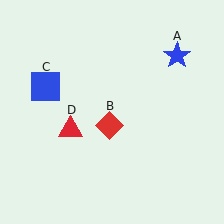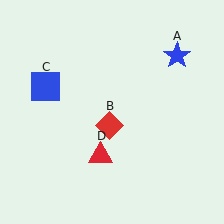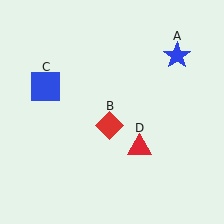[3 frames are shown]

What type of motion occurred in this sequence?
The red triangle (object D) rotated counterclockwise around the center of the scene.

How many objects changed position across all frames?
1 object changed position: red triangle (object D).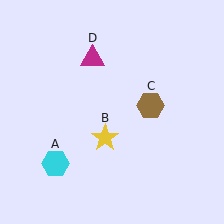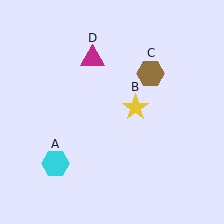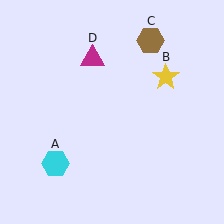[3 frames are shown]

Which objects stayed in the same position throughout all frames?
Cyan hexagon (object A) and magenta triangle (object D) remained stationary.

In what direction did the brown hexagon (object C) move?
The brown hexagon (object C) moved up.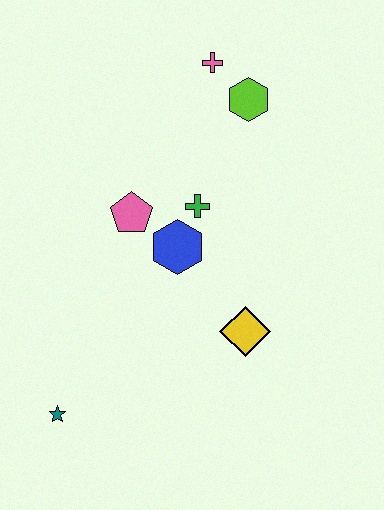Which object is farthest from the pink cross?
The teal star is farthest from the pink cross.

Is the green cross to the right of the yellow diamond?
No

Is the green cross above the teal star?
Yes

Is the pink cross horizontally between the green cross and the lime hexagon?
Yes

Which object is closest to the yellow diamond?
The blue hexagon is closest to the yellow diamond.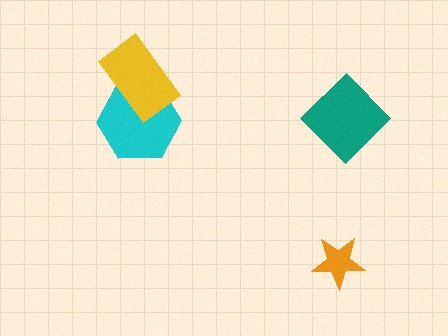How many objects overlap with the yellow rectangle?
1 object overlaps with the yellow rectangle.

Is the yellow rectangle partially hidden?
No, no other shape covers it.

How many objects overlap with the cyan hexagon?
1 object overlaps with the cyan hexagon.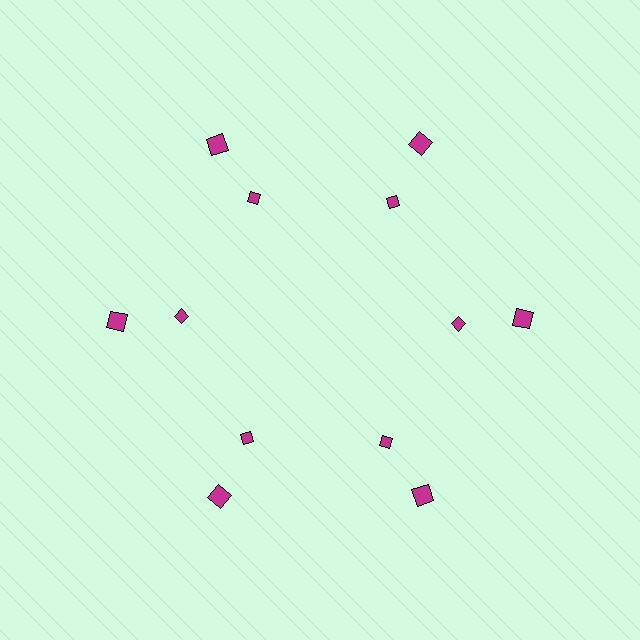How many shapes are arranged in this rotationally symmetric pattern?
There are 12 shapes, arranged in 6 groups of 2.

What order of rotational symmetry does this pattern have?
This pattern has 6-fold rotational symmetry.